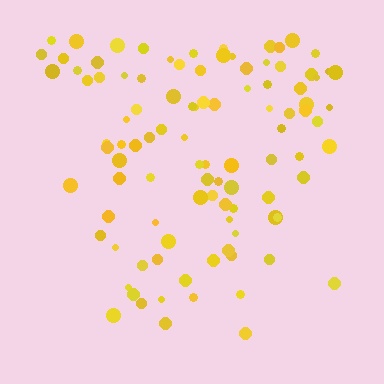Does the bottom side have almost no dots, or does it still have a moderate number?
Still a moderate number, just noticeably fewer than the top.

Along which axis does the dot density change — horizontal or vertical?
Vertical.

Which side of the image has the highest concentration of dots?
The top.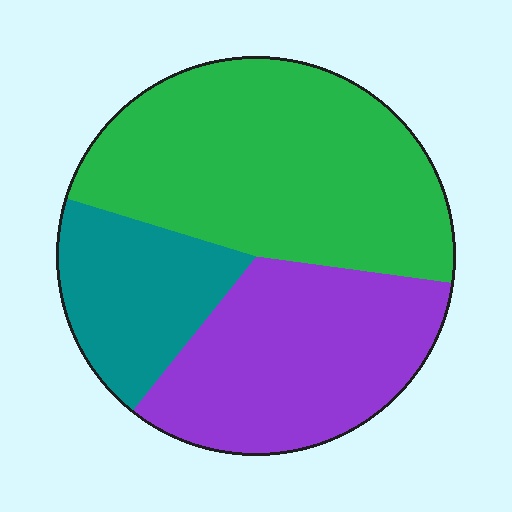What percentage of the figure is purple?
Purple takes up about one third (1/3) of the figure.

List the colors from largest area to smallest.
From largest to smallest: green, purple, teal.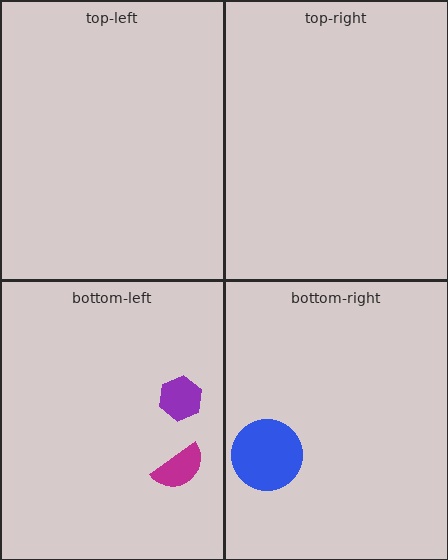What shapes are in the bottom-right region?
The blue circle.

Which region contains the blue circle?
The bottom-right region.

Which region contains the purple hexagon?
The bottom-left region.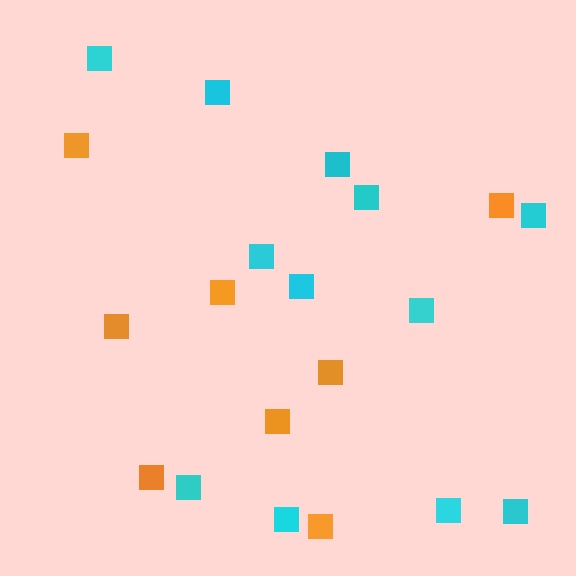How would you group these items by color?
There are 2 groups: one group of cyan squares (12) and one group of orange squares (8).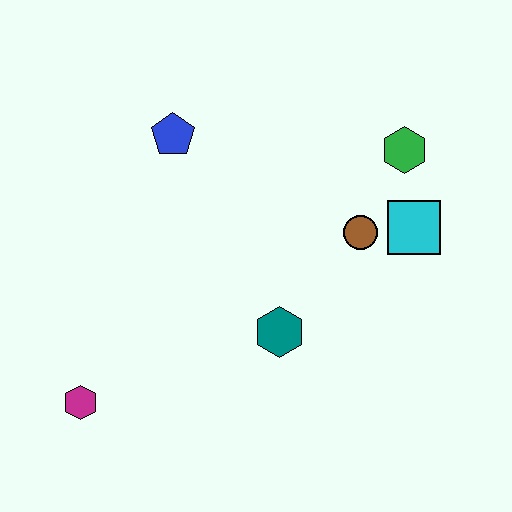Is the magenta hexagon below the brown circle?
Yes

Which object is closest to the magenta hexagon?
The teal hexagon is closest to the magenta hexagon.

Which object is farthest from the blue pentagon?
The magenta hexagon is farthest from the blue pentagon.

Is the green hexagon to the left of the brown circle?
No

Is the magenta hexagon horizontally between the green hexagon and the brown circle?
No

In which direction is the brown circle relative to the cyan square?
The brown circle is to the left of the cyan square.